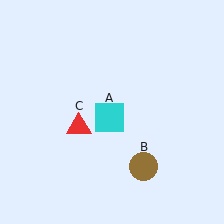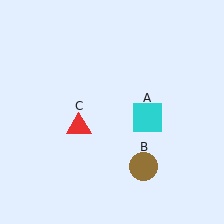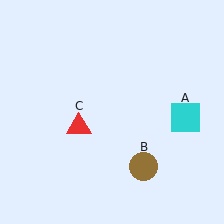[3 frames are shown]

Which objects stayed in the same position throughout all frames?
Brown circle (object B) and red triangle (object C) remained stationary.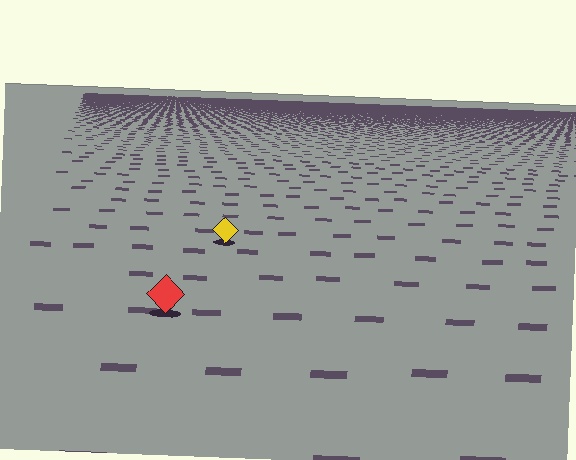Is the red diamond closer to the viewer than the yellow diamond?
Yes. The red diamond is closer — you can tell from the texture gradient: the ground texture is coarser near it.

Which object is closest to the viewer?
The red diamond is closest. The texture marks near it are larger and more spread out.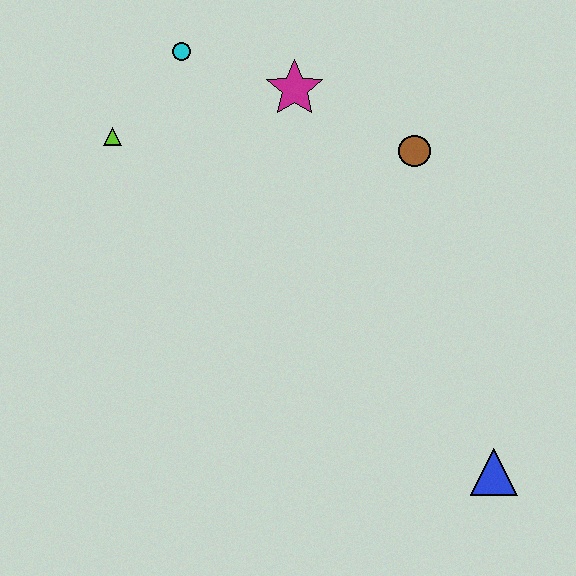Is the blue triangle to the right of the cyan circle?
Yes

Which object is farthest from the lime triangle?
The blue triangle is farthest from the lime triangle.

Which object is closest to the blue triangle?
The brown circle is closest to the blue triangle.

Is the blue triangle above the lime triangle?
No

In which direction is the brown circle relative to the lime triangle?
The brown circle is to the right of the lime triangle.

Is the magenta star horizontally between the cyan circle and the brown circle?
Yes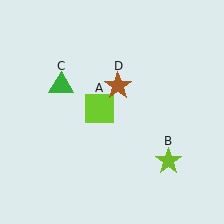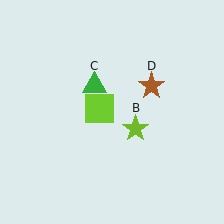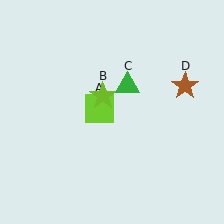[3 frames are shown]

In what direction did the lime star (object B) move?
The lime star (object B) moved up and to the left.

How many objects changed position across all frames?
3 objects changed position: lime star (object B), green triangle (object C), brown star (object D).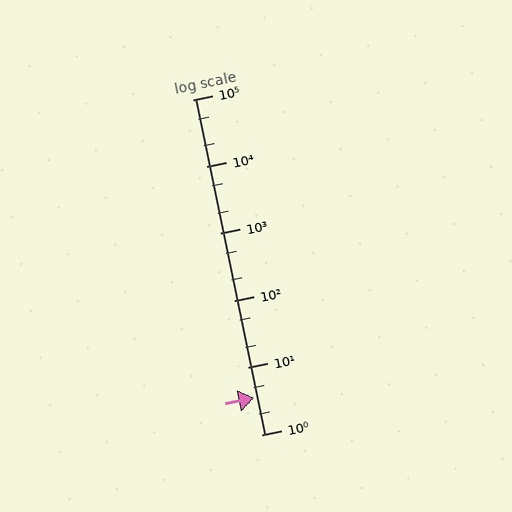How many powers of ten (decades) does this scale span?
The scale spans 5 decades, from 1 to 100000.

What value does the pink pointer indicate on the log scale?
The pointer indicates approximately 3.5.